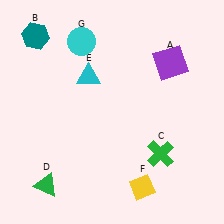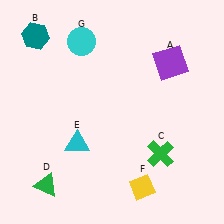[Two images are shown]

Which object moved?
The cyan triangle (E) moved down.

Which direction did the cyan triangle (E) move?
The cyan triangle (E) moved down.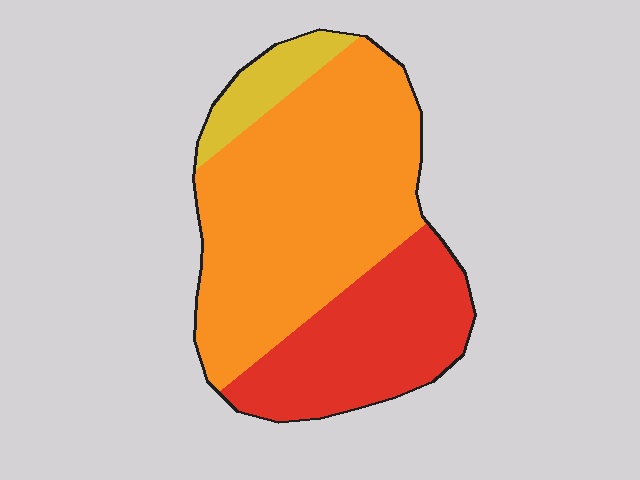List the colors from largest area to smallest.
From largest to smallest: orange, red, yellow.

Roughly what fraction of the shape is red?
Red covers roughly 30% of the shape.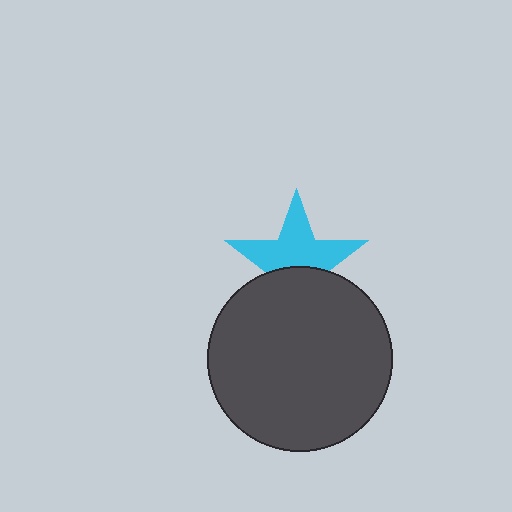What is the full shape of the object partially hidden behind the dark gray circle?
The partially hidden object is a cyan star.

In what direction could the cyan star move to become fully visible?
The cyan star could move up. That would shift it out from behind the dark gray circle entirely.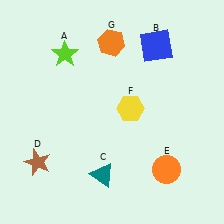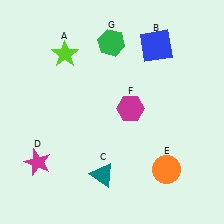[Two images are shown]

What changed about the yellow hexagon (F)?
In Image 1, F is yellow. In Image 2, it changed to magenta.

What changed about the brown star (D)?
In Image 1, D is brown. In Image 2, it changed to magenta.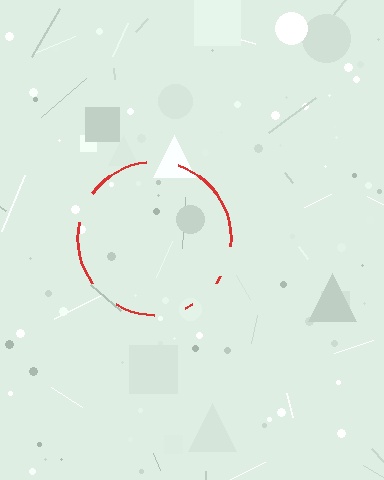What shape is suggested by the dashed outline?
The dashed outline suggests a circle.